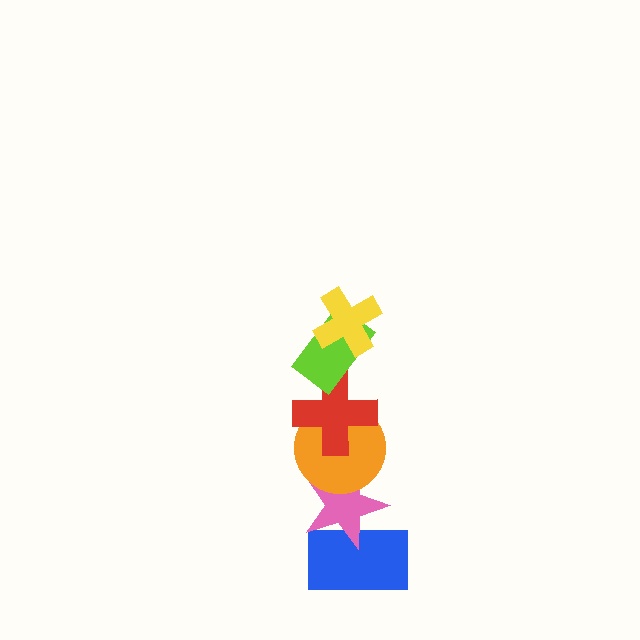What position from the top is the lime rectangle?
The lime rectangle is 2nd from the top.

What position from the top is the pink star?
The pink star is 5th from the top.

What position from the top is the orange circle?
The orange circle is 4th from the top.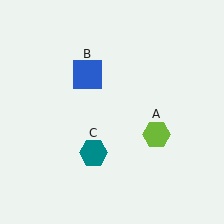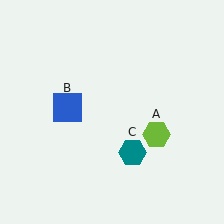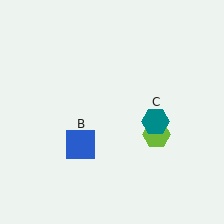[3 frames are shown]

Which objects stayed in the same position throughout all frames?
Lime hexagon (object A) remained stationary.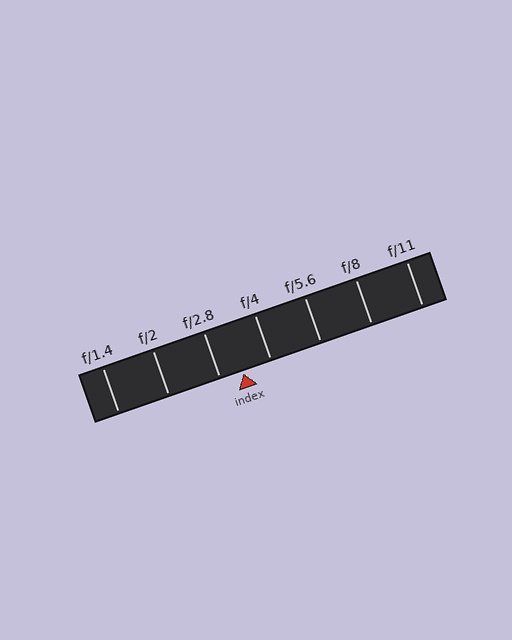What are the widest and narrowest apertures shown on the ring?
The widest aperture shown is f/1.4 and the narrowest is f/11.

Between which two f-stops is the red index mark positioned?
The index mark is between f/2.8 and f/4.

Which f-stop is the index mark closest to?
The index mark is closest to f/2.8.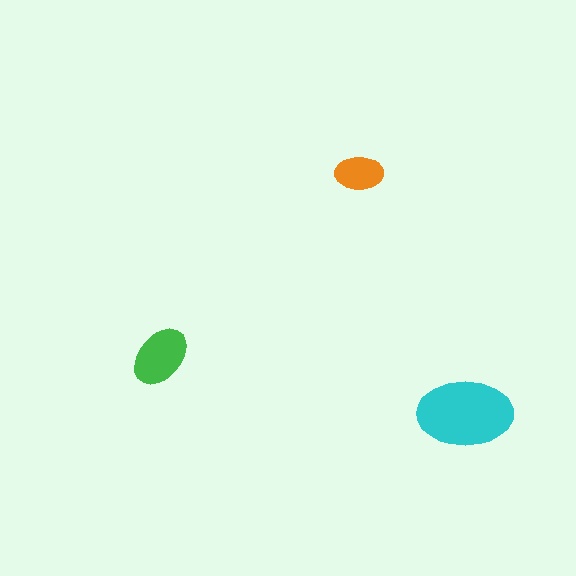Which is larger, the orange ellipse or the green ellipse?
The green one.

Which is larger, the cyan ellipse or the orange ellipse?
The cyan one.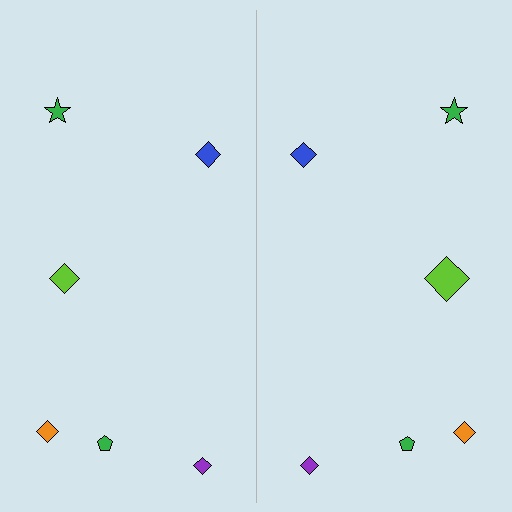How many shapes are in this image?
There are 12 shapes in this image.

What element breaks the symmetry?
The lime diamond on the right side has a different size than its mirror counterpart.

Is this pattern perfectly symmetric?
No, the pattern is not perfectly symmetric. The lime diamond on the right side has a different size than its mirror counterpart.